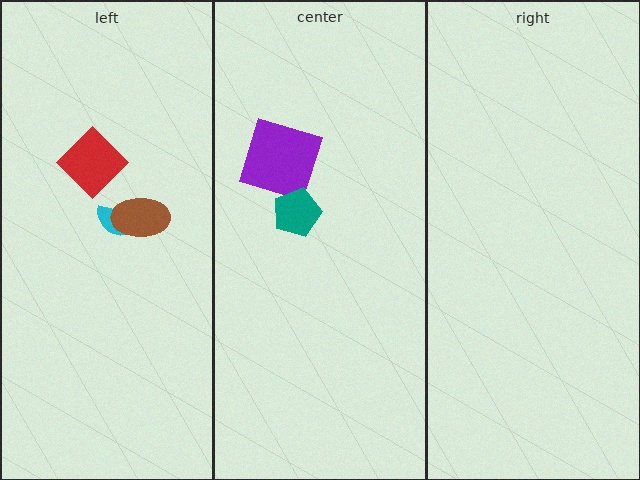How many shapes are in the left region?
3.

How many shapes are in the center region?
2.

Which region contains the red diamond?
The left region.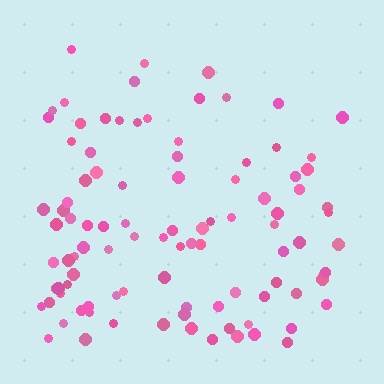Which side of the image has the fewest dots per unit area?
The top.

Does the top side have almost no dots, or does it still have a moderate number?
Still a moderate number, just noticeably fewer than the bottom.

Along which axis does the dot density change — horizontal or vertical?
Vertical.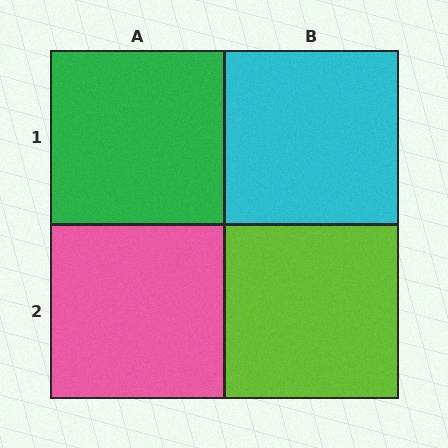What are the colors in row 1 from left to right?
Green, cyan.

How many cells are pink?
1 cell is pink.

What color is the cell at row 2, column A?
Pink.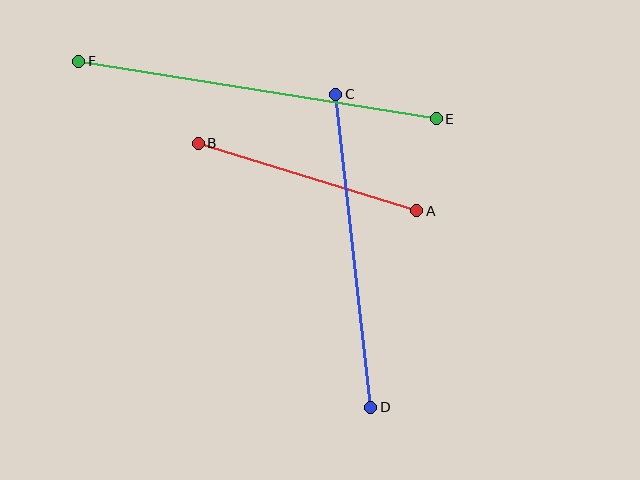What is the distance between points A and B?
The distance is approximately 229 pixels.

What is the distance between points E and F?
The distance is approximately 362 pixels.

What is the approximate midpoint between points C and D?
The midpoint is at approximately (353, 251) pixels.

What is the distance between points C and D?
The distance is approximately 315 pixels.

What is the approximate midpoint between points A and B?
The midpoint is at approximately (308, 177) pixels.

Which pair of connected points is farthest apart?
Points E and F are farthest apart.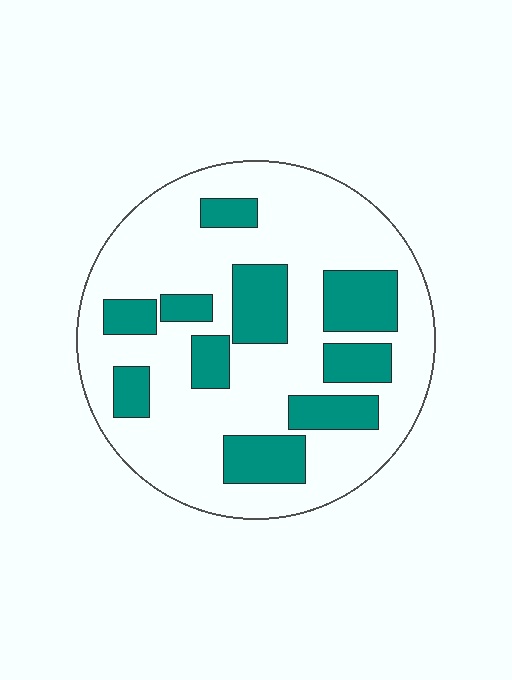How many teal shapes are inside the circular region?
10.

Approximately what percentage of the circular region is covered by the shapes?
Approximately 30%.